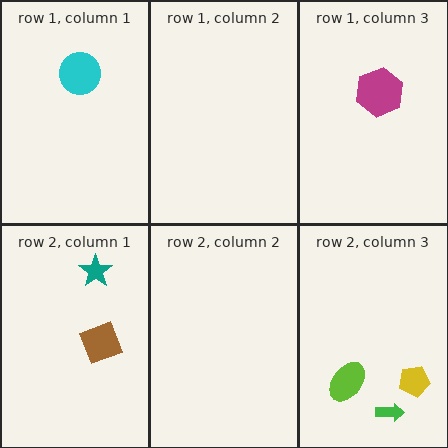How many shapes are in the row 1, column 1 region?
1.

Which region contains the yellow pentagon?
The row 2, column 3 region.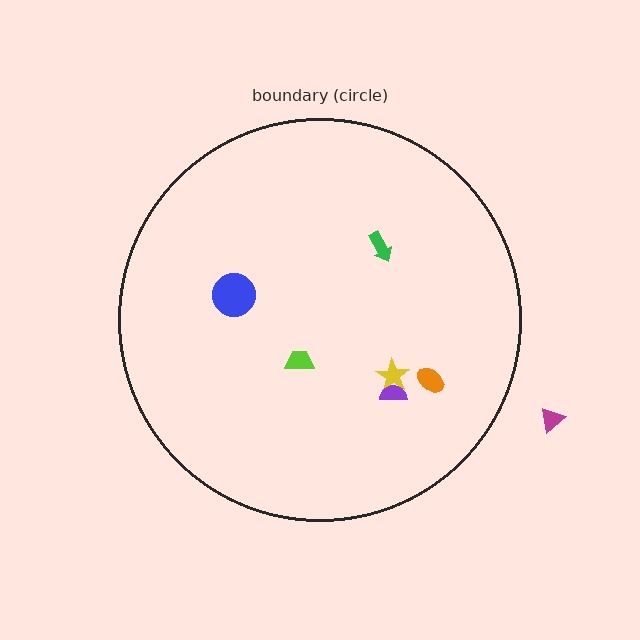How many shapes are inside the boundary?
6 inside, 1 outside.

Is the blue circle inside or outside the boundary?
Inside.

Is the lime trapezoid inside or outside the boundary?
Inside.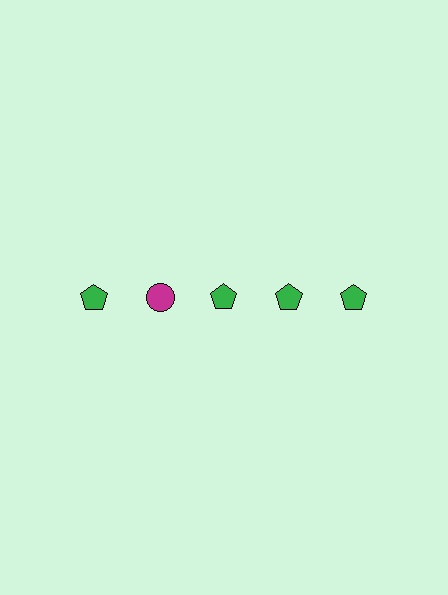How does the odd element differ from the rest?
It differs in both color (magenta instead of green) and shape (circle instead of pentagon).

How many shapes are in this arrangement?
There are 5 shapes arranged in a grid pattern.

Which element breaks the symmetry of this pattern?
The magenta circle in the top row, second from left column breaks the symmetry. All other shapes are green pentagons.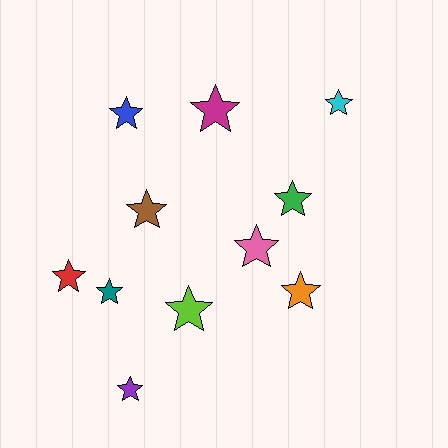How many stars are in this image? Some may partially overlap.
There are 11 stars.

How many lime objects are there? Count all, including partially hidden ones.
There is 1 lime object.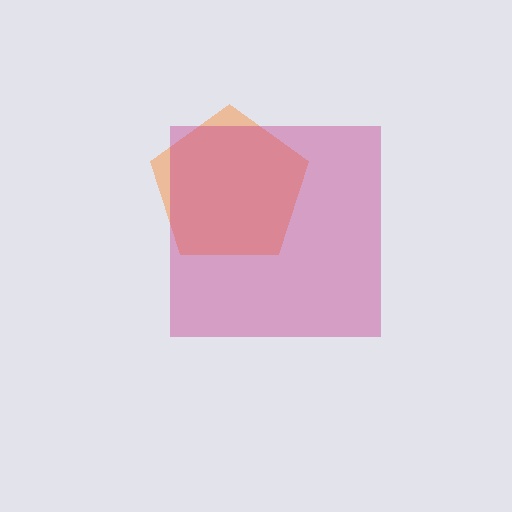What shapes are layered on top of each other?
The layered shapes are: an orange pentagon, a magenta square.